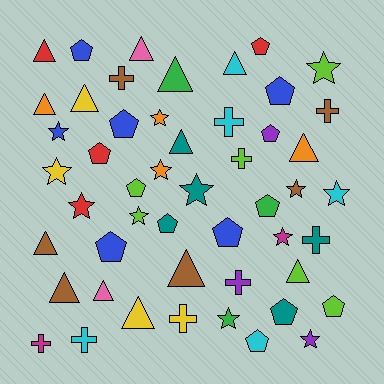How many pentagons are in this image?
There are 14 pentagons.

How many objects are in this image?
There are 50 objects.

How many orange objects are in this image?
There are 4 orange objects.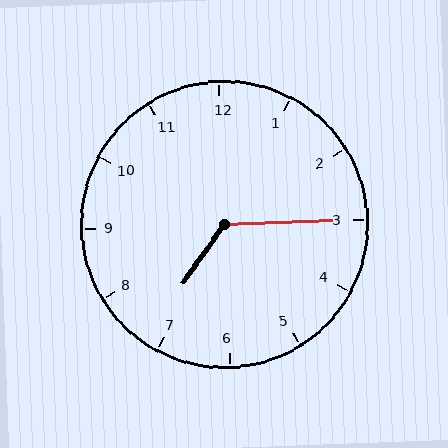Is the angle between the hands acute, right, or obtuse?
It is obtuse.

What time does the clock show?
7:15.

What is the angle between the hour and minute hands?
Approximately 128 degrees.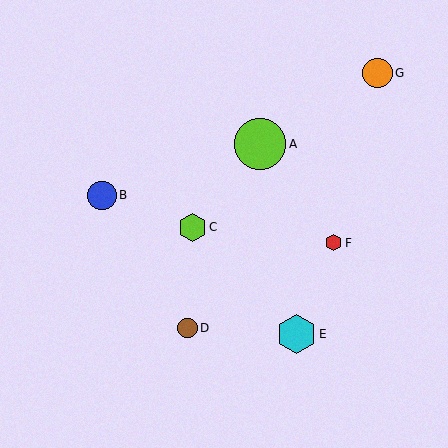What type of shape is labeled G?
Shape G is an orange circle.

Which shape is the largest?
The lime circle (labeled A) is the largest.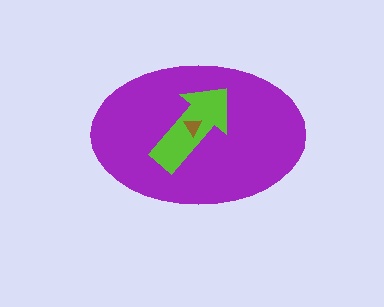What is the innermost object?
The brown triangle.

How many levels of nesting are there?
3.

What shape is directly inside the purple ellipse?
The lime arrow.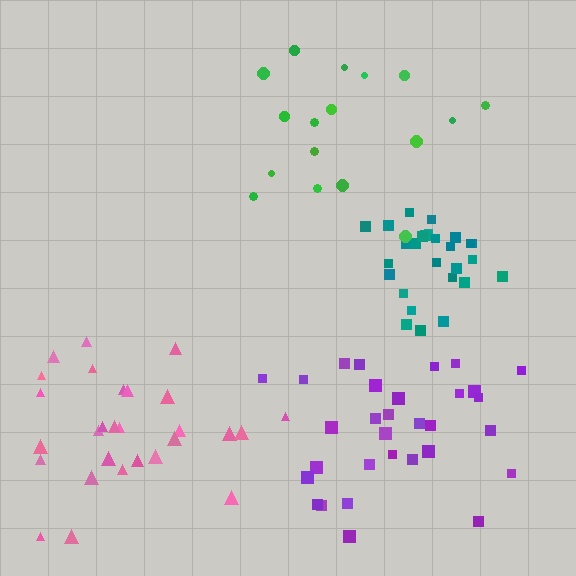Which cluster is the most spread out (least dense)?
Green.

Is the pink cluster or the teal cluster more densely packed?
Teal.